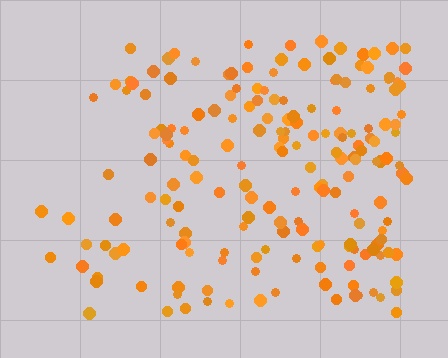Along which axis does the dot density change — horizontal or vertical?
Horizontal.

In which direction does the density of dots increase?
From left to right, with the right side densest.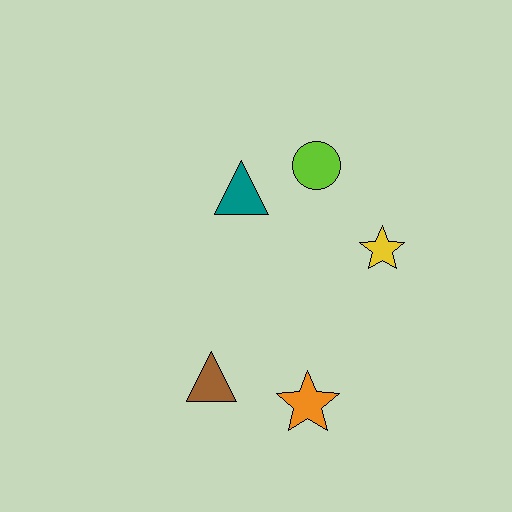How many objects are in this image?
There are 5 objects.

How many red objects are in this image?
There are no red objects.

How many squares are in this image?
There are no squares.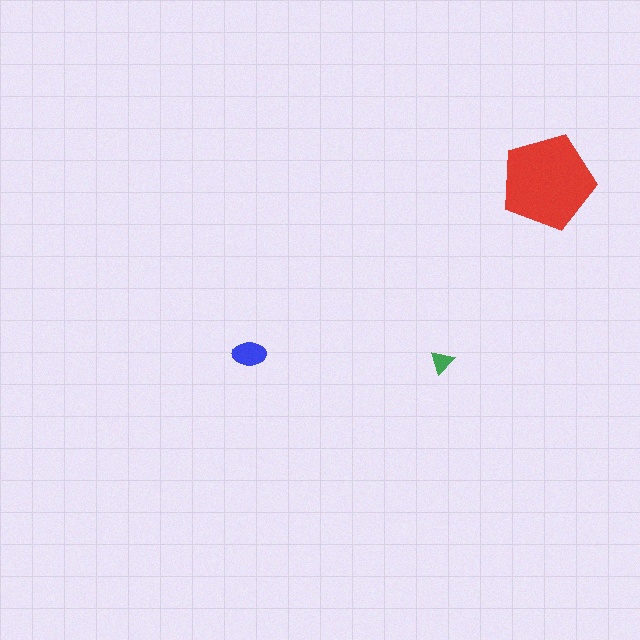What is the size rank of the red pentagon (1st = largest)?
1st.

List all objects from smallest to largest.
The green triangle, the blue ellipse, the red pentagon.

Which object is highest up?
The red pentagon is topmost.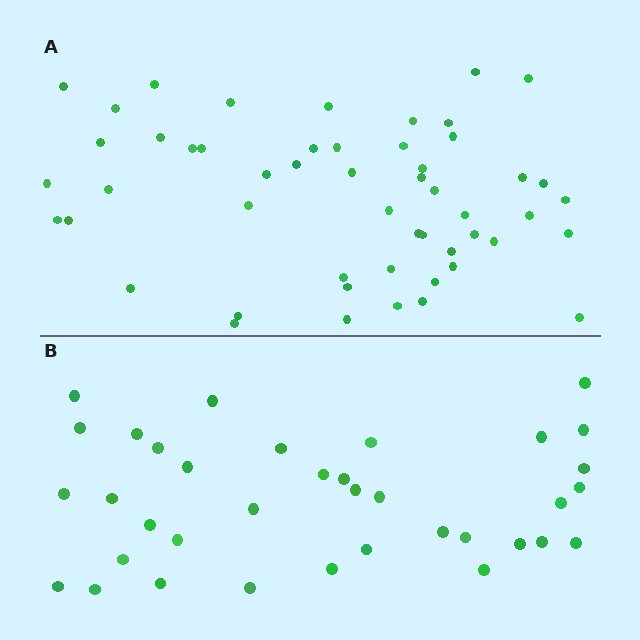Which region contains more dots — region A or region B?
Region A (the top region) has more dots.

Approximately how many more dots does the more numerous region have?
Region A has approximately 15 more dots than region B.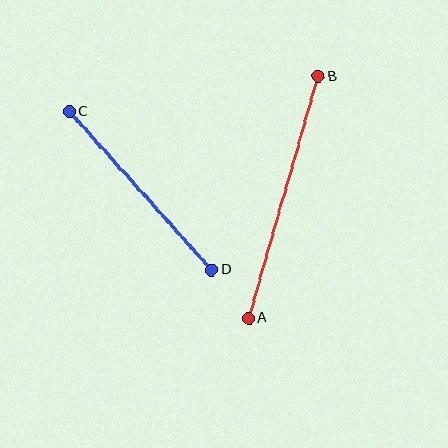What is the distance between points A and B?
The distance is approximately 252 pixels.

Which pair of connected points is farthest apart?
Points A and B are farthest apart.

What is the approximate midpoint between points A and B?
The midpoint is at approximately (283, 197) pixels.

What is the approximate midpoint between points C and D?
The midpoint is at approximately (141, 191) pixels.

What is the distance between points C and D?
The distance is approximately 213 pixels.